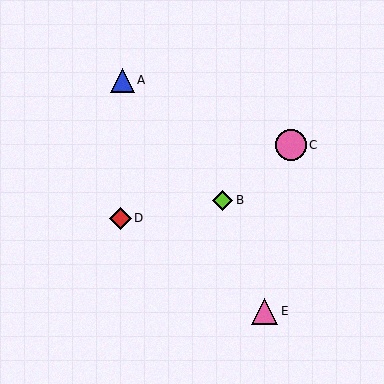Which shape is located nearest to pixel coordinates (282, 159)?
The pink circle (labeled C) at (291, 145) is nearest to that location.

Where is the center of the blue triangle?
The center of the blue triangle is at (123, 80).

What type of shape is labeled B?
Shape B is a lime diamond.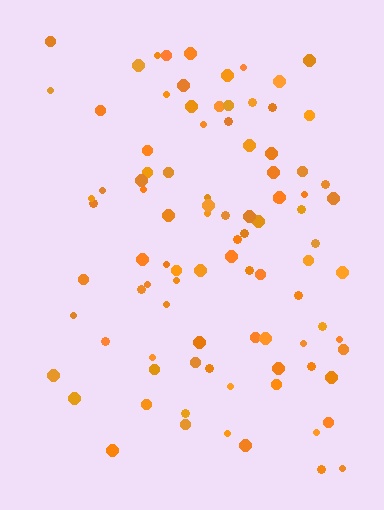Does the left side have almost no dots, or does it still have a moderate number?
Still a moderate number, just noticeably fewer than the right.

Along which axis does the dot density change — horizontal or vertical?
Horizontal.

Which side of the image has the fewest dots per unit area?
The left.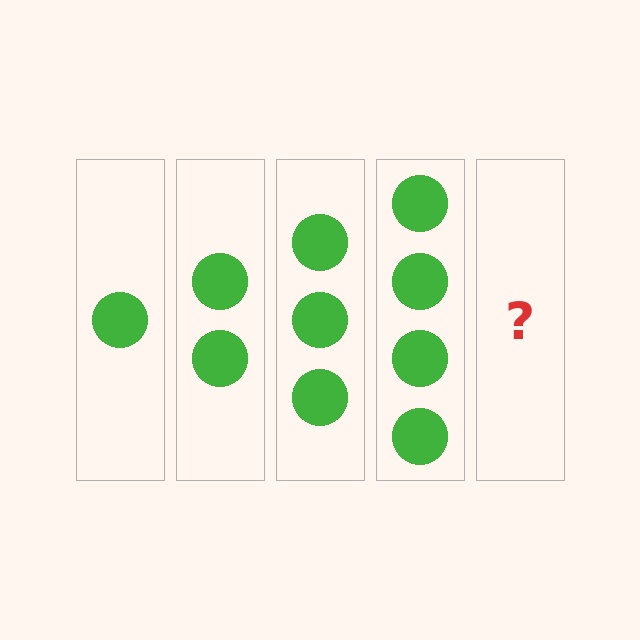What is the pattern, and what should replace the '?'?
The pattern is that each step adds one more circle. The '?' should be 5 circles.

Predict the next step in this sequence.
The next step is 5 circles.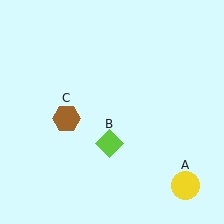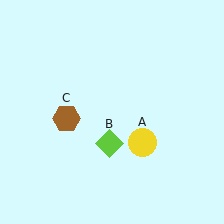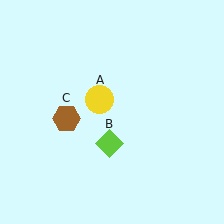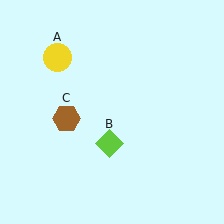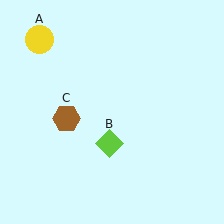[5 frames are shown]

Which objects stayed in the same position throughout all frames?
Lime diamond (object B) and brown hexagon (object C) remained stationary.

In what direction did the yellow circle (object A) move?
The yellow circle (object A) moved up and to the left.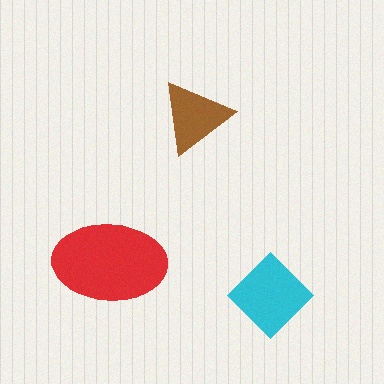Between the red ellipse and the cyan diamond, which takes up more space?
The red ellipse.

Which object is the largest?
The red ellipse.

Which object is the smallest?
The brown triangle.